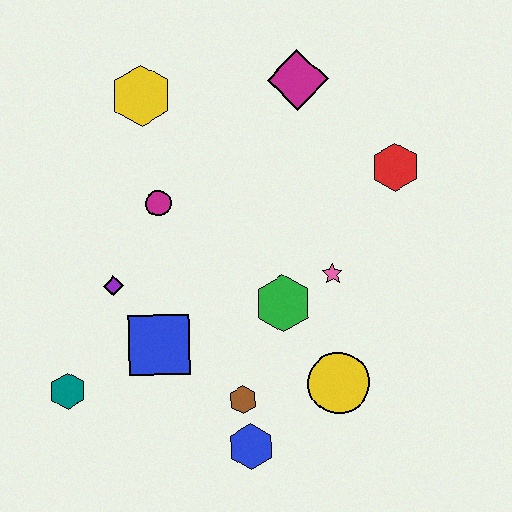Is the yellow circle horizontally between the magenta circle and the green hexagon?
No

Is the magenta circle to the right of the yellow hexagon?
Yes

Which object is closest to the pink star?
The green hexagon is closest to the pink star.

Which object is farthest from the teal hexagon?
The red hexagon is farthest from the teal hexagon.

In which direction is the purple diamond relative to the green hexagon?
The purple diamond is to the left of the green hexagon.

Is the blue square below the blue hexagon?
No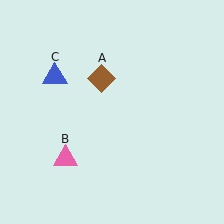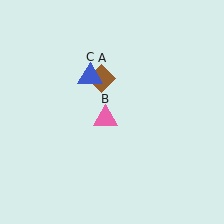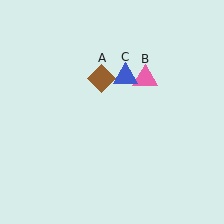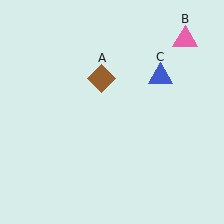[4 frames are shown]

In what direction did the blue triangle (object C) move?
The blue triangle (object C) moved right.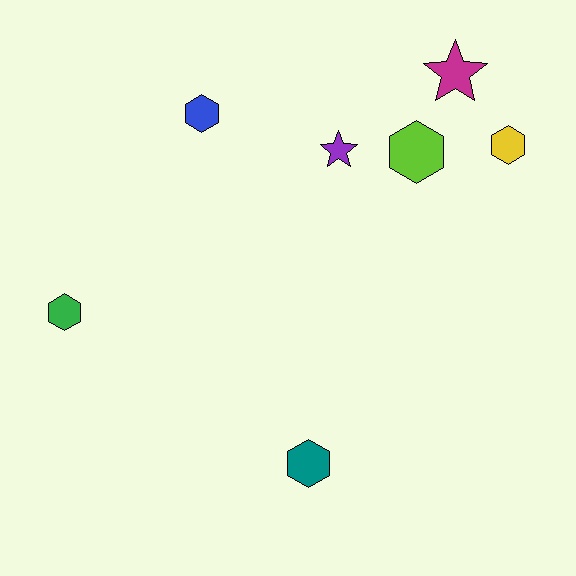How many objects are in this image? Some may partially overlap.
There are 7 objects.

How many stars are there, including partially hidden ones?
There are 2 stars.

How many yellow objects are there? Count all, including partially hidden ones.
There is 1 yellow object.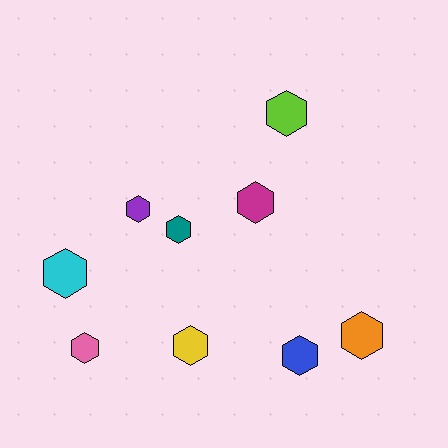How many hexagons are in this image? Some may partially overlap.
There are 9 hexagons.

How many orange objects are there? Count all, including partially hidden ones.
There is 1 orange object.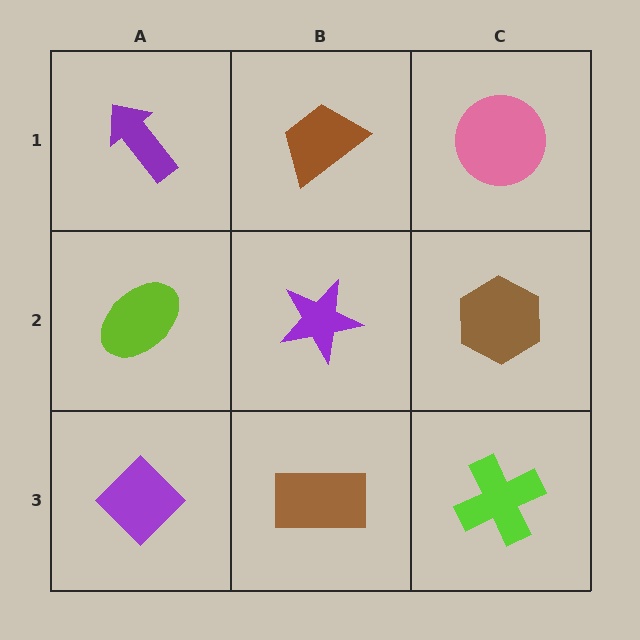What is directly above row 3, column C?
A brown hexagon.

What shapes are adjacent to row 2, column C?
A pink circle (row 1, column C), a lime cross (row 3, column C), a purple star (row 2, column B).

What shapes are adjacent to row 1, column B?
A purple star (row 2, column B), a purple arrow (row 1, column A), a pink circle (row 1, column C).